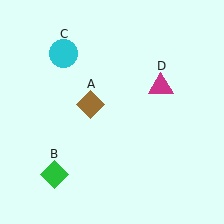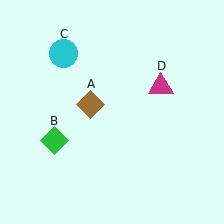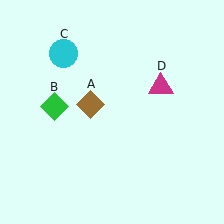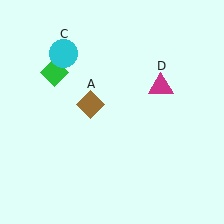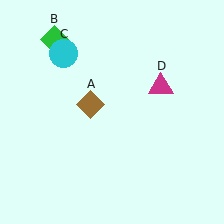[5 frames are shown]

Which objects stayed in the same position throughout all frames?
Brown diamond (object A) and cyan circle (object C) and magenta triangle (object D) remained stationary.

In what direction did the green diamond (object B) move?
The green diamond (object B) moved up.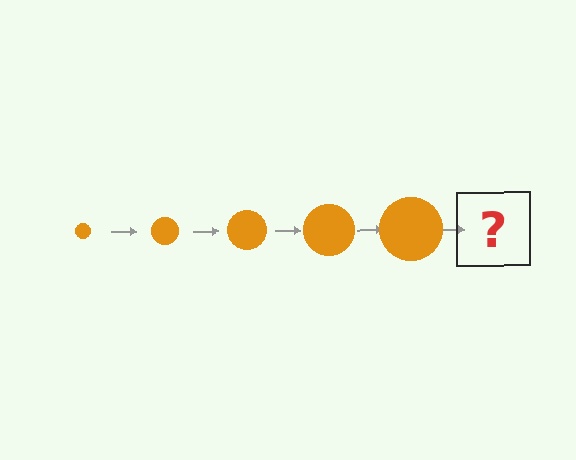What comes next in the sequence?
The next element should be an orange circle, larger than the previous one.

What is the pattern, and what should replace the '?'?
The pattern is that the circle gets progressively larger each step. The '?' should be an orange circle, larger than the previous one.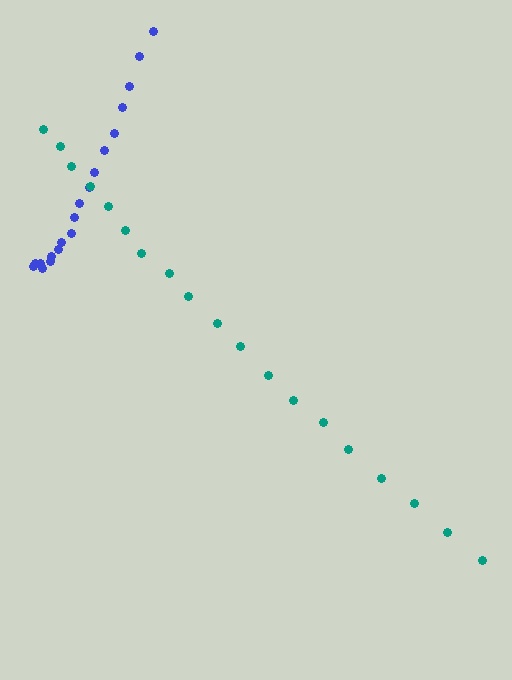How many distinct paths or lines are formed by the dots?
There are 2 distinct paths.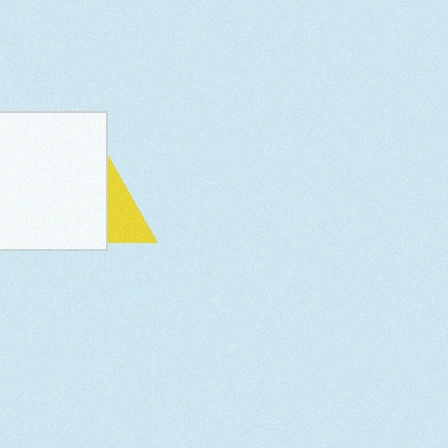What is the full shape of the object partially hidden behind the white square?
The partially hidden object is a yellow triangle.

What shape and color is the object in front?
The object in front is a white square.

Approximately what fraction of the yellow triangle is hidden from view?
Roughly 48% of the yellow triangle is hidden behind the white square.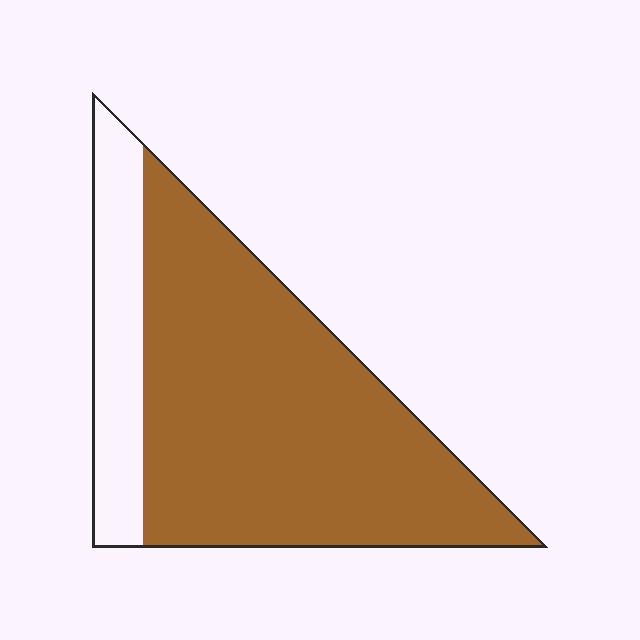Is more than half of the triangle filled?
Yes.